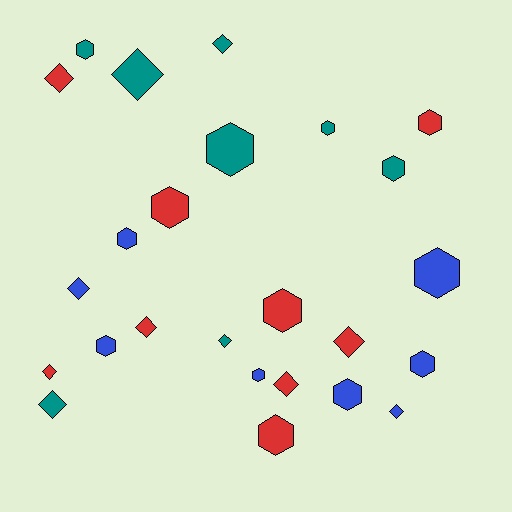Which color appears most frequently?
Red, with 9 objects.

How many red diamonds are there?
There are 5 red diamonds.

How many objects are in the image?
There are 25 objects.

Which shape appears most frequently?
Hexagon, with 14 objects.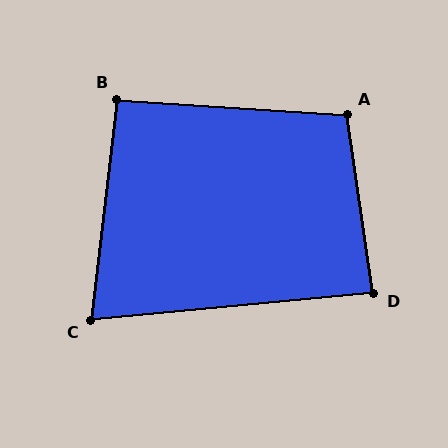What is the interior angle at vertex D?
Approximately 87 degrees (approximately right).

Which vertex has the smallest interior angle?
C, at approximately 78 degrees.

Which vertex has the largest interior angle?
A, at approximately 102 degrees.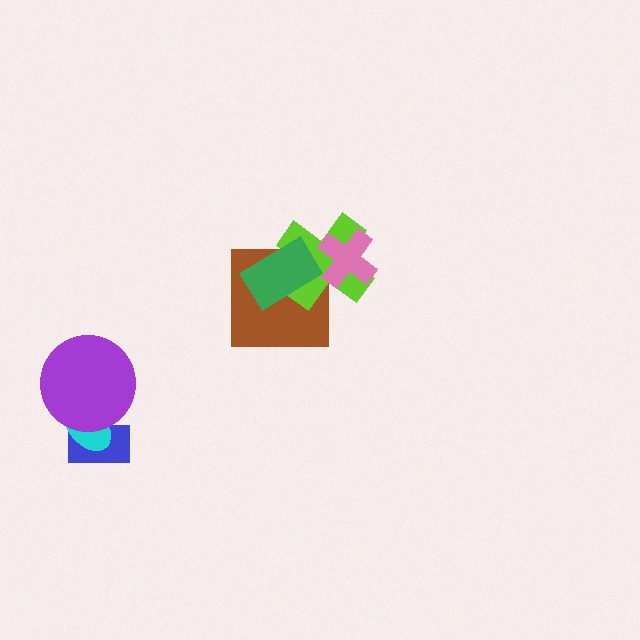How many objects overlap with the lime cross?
3 objects overlap with the lime cross.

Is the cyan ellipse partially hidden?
Yes, it is partially covered by another shape.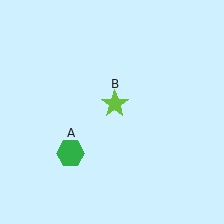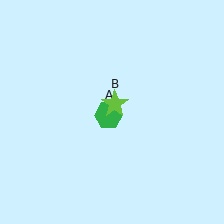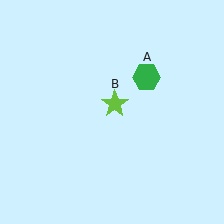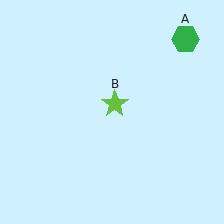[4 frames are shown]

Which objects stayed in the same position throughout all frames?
Lime star (object B) remained stationary.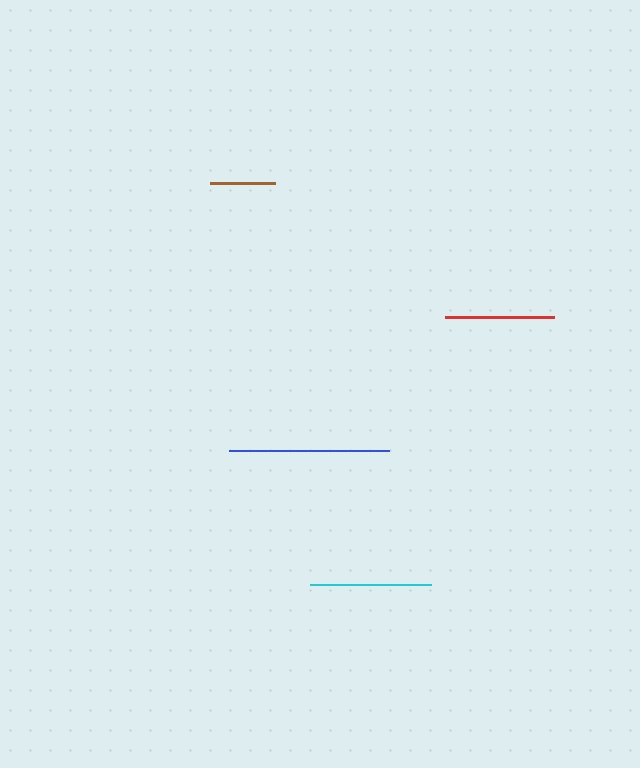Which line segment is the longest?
The blue line is the longest at approximately 161 pixels.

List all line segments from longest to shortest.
From longest to shortest: blue, cyan, red, brown.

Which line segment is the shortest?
The brown line is the shortest at approximately 64 pixels.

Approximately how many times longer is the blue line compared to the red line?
The blue line is approximately 1.5 times the length of the red line.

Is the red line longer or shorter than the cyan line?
The cyan line is longer than the red line.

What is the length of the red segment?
The red segment is approximately 108 pixels long.